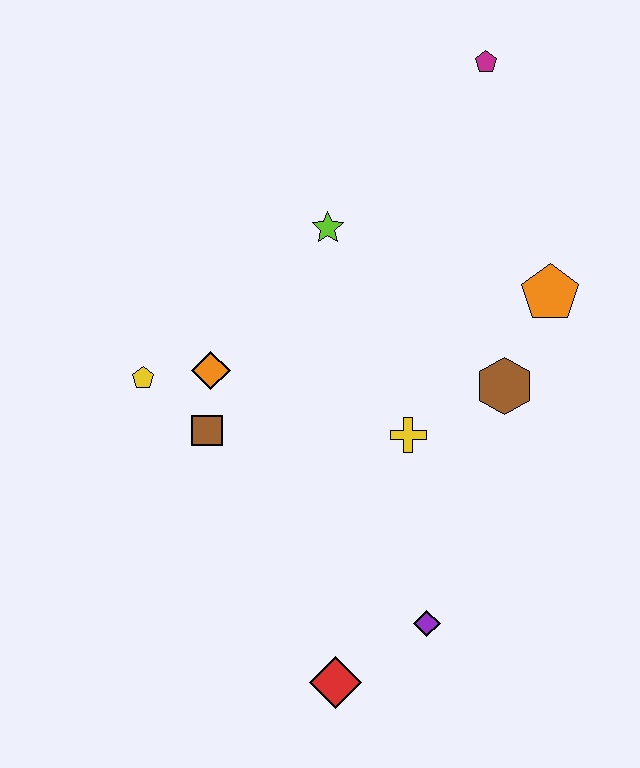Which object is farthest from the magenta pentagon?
The red diamond is farthest from the magenta pentagon.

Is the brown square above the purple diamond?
Yes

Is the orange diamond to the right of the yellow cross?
No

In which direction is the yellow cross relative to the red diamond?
The yellow cross is above the red diamond.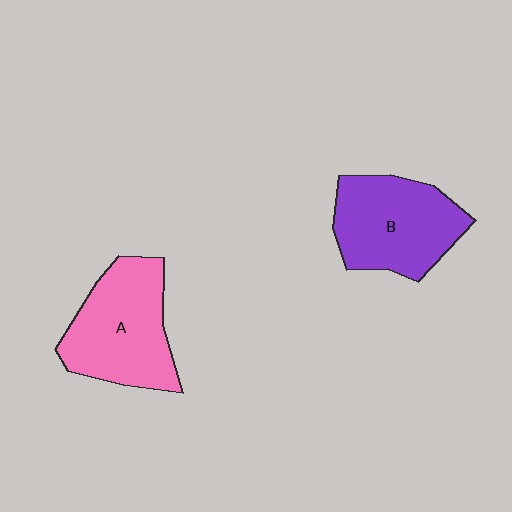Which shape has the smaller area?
Shape B (purple).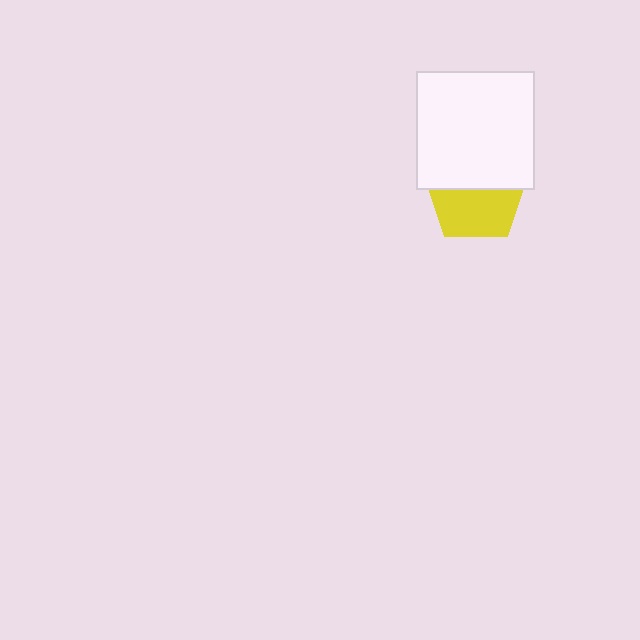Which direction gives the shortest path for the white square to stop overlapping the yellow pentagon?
Moving up gives the shortest separation.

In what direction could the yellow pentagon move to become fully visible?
The yellow pentagon could move down. That would shift it out from behind the white square entirely.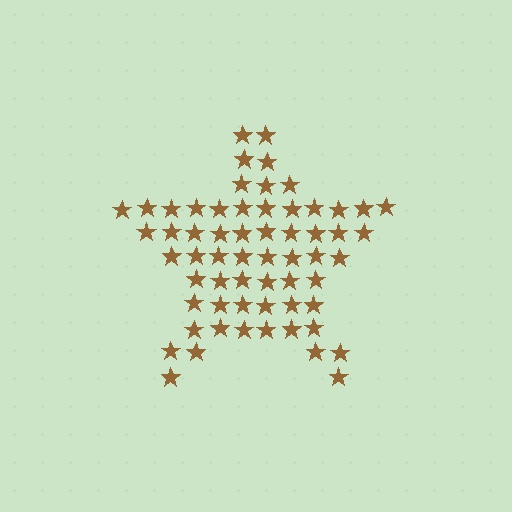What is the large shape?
The large shape is a star.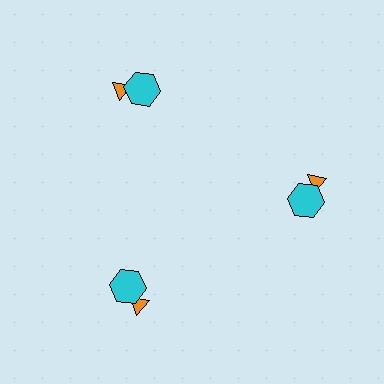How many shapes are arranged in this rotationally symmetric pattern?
There are 6 shapes, arranged in 3 groups of 2.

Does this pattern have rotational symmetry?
Yes, this pattern has 3-fold rotational symmetry. It looks the same after rotating 120 degrees around the center.